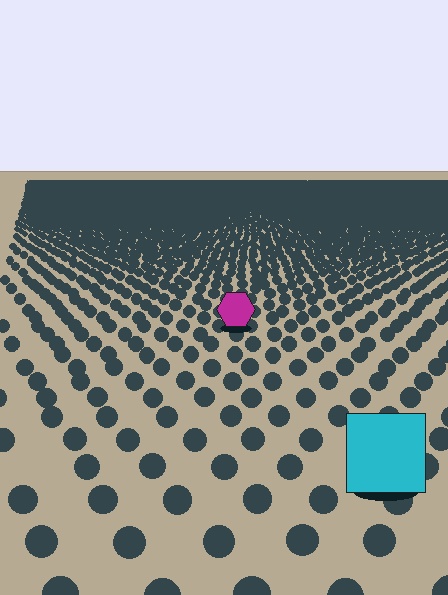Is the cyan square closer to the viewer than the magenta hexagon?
Yes. The cyan square is closer — you can tell from the texture gradient: the ground texture is coarser near it.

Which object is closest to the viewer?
The cyan square is closest. The texture marks near it are larger and more spread out.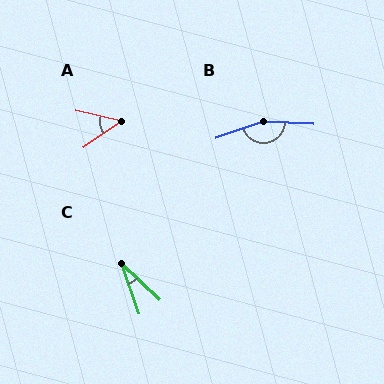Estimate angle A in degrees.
Approximately 46 degrees.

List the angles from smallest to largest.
C (28°), A (46°), B (157°).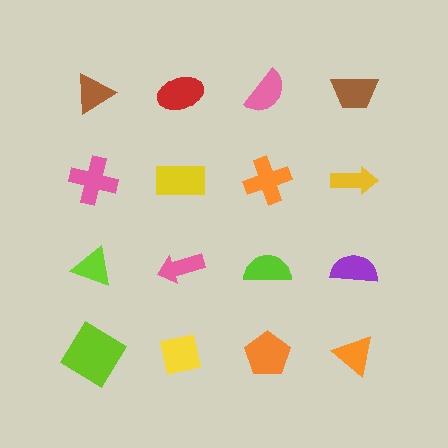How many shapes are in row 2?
4 shapes.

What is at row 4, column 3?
An orange pentagon.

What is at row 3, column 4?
A purple semicircle.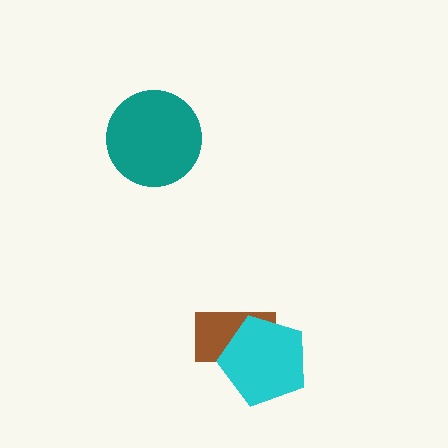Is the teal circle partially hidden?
No, no other shape covers it.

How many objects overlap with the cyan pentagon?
1 object overlaps with the cyan pentagon.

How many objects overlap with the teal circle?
0 objects overlap with the teal circle.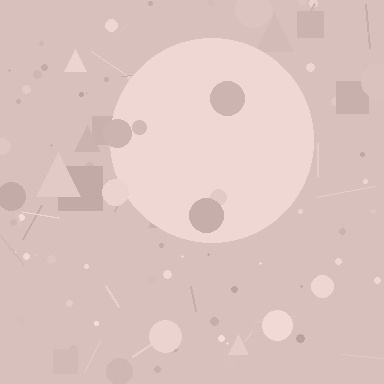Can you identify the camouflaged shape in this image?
The camouflaged shape is a circle.